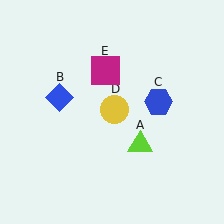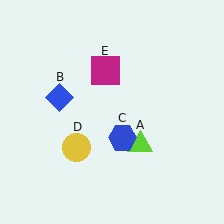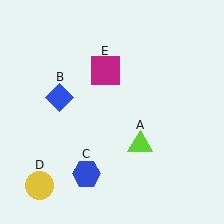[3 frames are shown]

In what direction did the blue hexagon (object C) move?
The blue hexagon (object C) moved down and to the left.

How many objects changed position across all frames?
2 objects changed position: blue hexagon (object C), yellow circle (object D).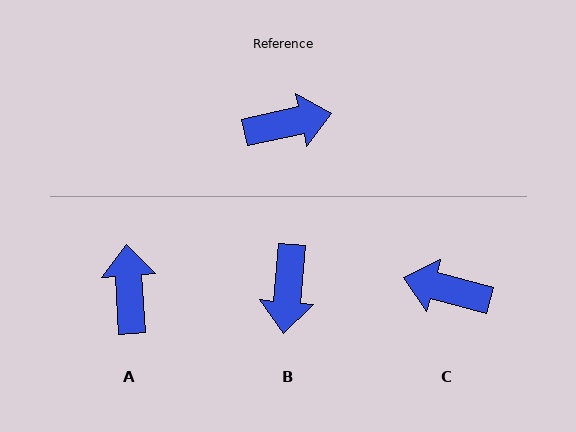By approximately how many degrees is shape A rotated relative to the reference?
Approximately 81 degrees counter-clockwise.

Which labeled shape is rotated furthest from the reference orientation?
C, about 153 degrees away.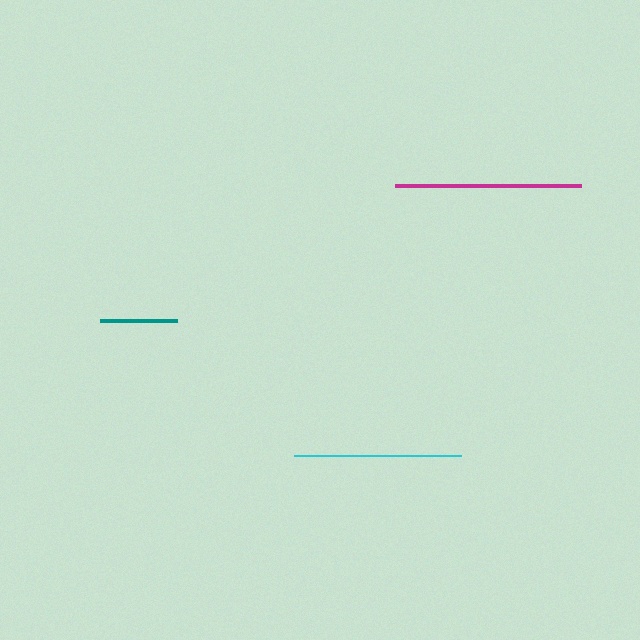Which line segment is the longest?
The magenta line is the longest at approximately 186 pixels.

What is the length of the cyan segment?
The cyan segment is approximately 166 pixels long.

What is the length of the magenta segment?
The magenta segment is approximately 186 pixels long.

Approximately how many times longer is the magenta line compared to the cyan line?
The magenta line is approximately 1.1 times the length of the cyan line.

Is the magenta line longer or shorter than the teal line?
The magenta line is longer than the teal line.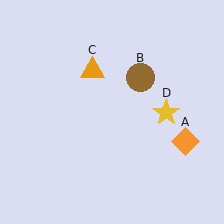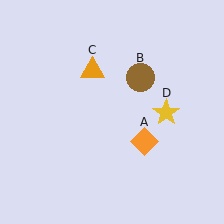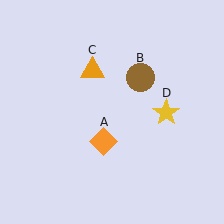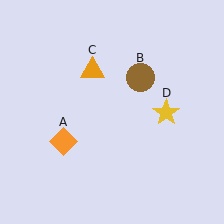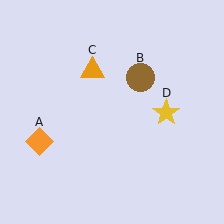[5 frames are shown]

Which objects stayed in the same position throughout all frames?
Brown circle (object B) and orange triangle (object C) and yellow star (object D) remained stationary.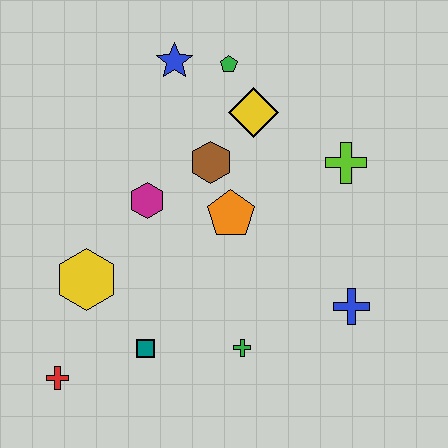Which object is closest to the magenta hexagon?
The brown hexagon is closest to the magenta hexagon.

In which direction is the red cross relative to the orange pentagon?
The red cross is to the left of the orange pentagon.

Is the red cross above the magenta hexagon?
No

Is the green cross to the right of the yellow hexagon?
Yes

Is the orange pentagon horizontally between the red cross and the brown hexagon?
No